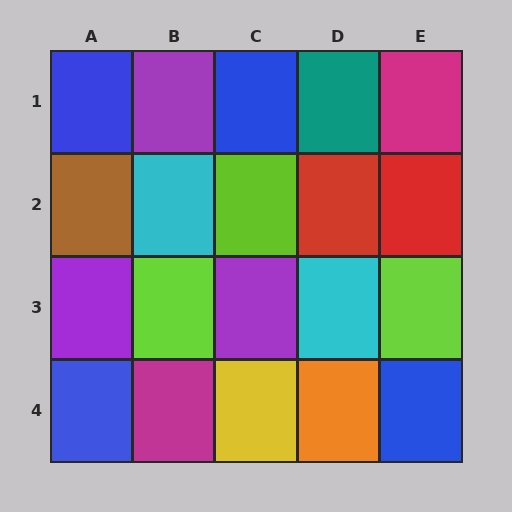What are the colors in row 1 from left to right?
Blue, purple, blue, teal, magenta.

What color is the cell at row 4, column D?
Orange.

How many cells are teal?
1 cell is teal.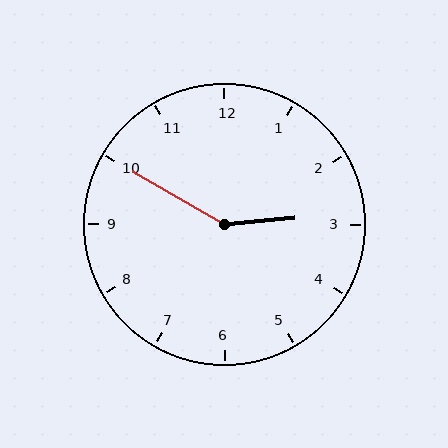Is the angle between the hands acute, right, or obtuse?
It is obtuse.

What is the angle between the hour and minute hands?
Approximately 145 degrees.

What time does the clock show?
2:50.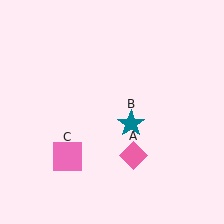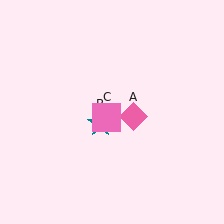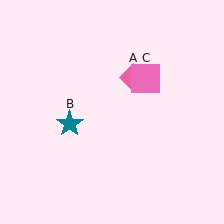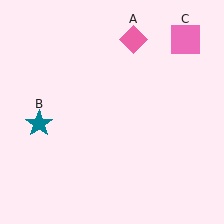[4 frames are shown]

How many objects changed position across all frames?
3 objects changed position: pink diamond (object A), teal star (object B), pink square (object C).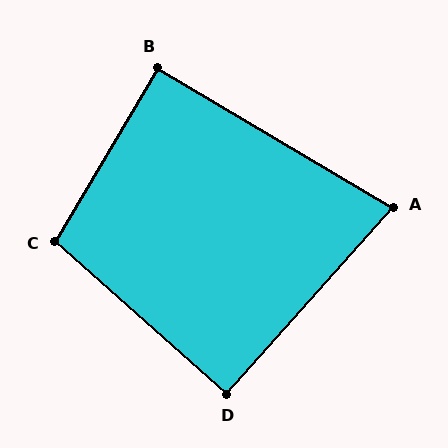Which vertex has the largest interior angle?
C, at approximately 101 degrees.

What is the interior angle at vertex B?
Approximately 90 degrees (approximately right).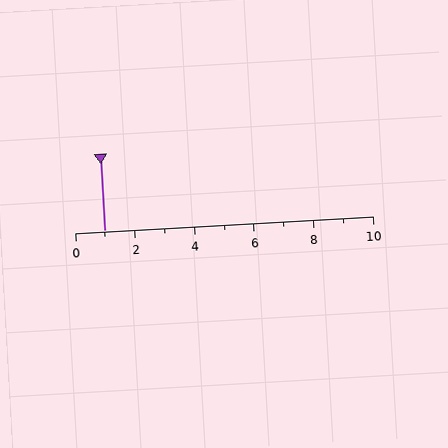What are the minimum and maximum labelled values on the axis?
The axis runs from 0 to 10.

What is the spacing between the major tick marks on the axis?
The major ticks are spaced 2 apart.